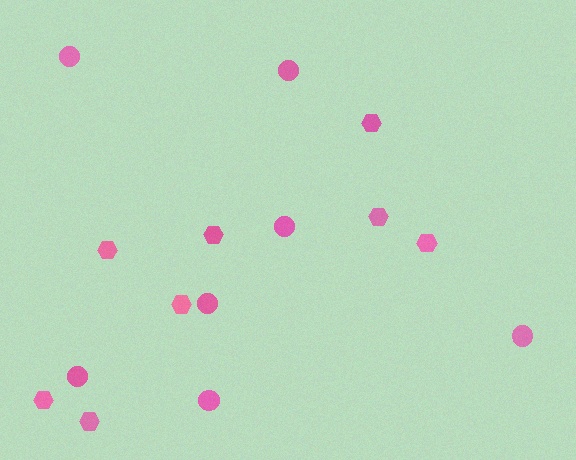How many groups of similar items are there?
There are 2 groups: one group of circles (7) and one group of hexagons (8).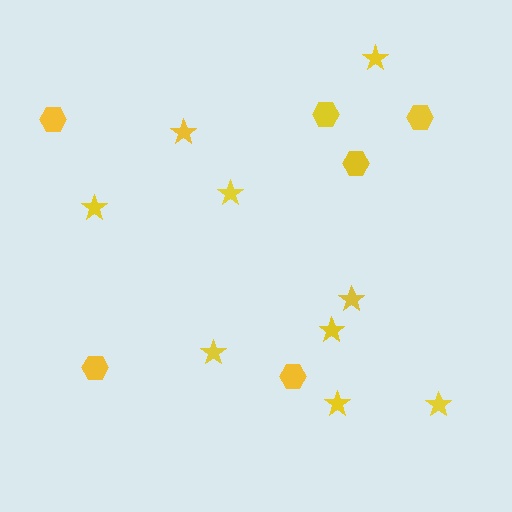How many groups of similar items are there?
There are 2 groups: one group of stars (9) and one group of hexagons (6).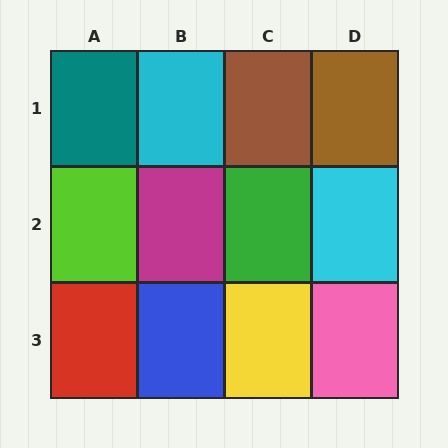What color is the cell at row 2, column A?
Lime.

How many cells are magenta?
1 cell is magenta.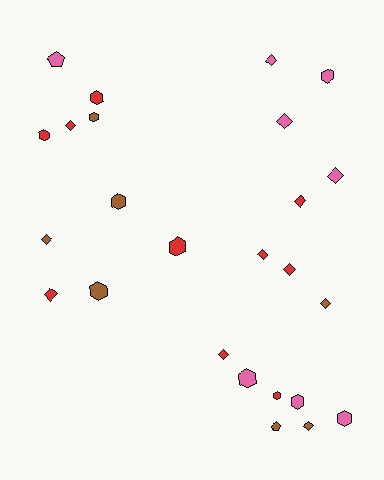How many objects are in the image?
There are 25 objects.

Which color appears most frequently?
Red, with 10 objects.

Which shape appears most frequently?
Diamond, with 12 objects.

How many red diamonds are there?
There are 6 red diamonds.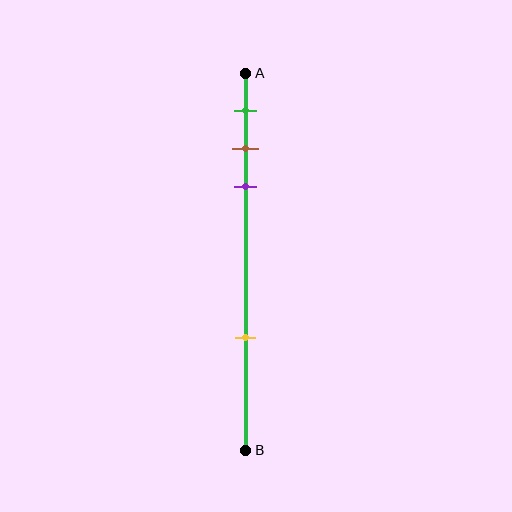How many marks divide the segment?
There are 4 marks dividing the segment.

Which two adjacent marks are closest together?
The brown and purple marks are the closest adjacent pair.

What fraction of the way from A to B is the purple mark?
The purple mark is approximately 30% (0.3) of the way from A to B.